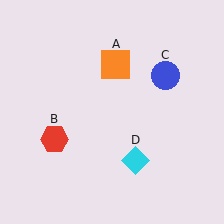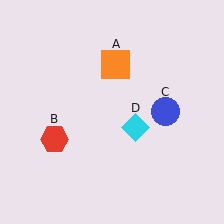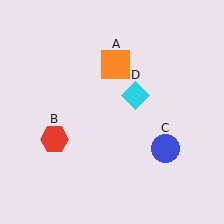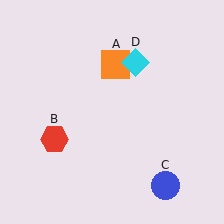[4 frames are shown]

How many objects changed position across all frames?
2 objects changed position: blue circle (object C), cyan diamond (object D).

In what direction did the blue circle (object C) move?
The blue circle (object C) moved down.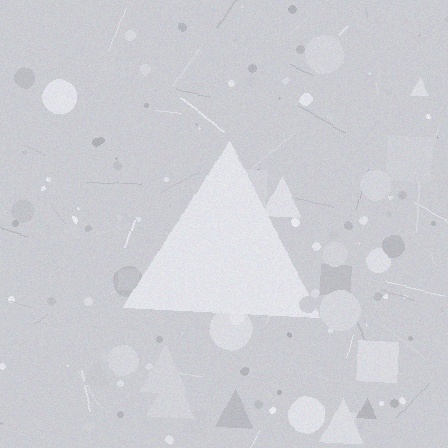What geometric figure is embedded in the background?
A triangle is embedded in the background.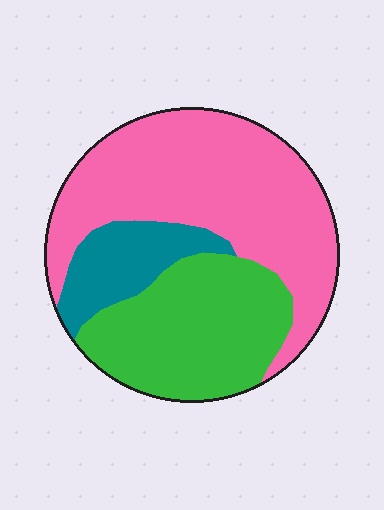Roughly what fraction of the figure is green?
Green takes up about one third (1/3) of the figure.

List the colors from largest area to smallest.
From largest to smallest: pink, green, teal.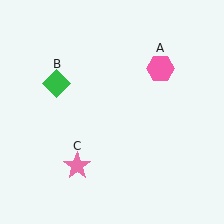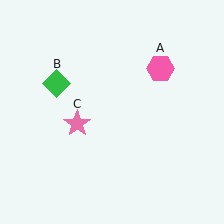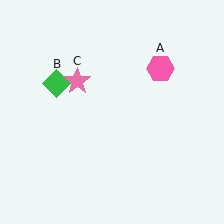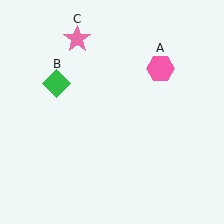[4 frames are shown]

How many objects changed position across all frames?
1 object changed position: pink star (object C).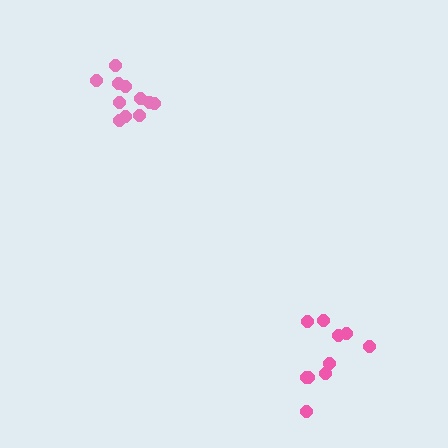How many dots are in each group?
Group 1: 11 dots, Group 2: 10 dots (21 total).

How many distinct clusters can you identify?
There are 2 distinct clusters.